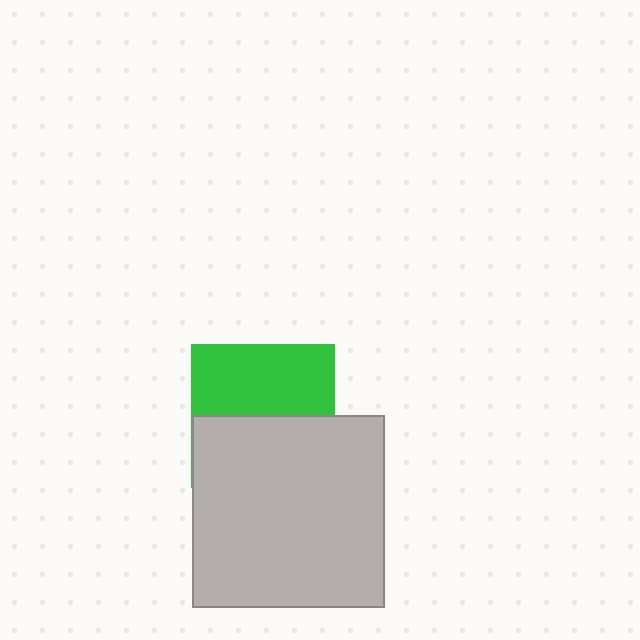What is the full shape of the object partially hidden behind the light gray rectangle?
The partially hidden object is a green square.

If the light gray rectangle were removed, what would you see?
You would see the complete green square.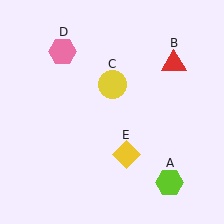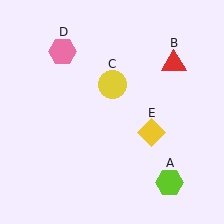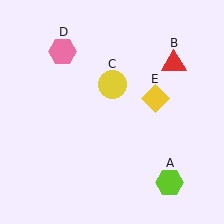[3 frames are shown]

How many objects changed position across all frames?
1 object changed position: yellow diamond (object E).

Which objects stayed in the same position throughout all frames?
Lime hexagon (object A) and red triangle (object B) and yellow circle (object C) and pink hexagon (object D) remained stationary.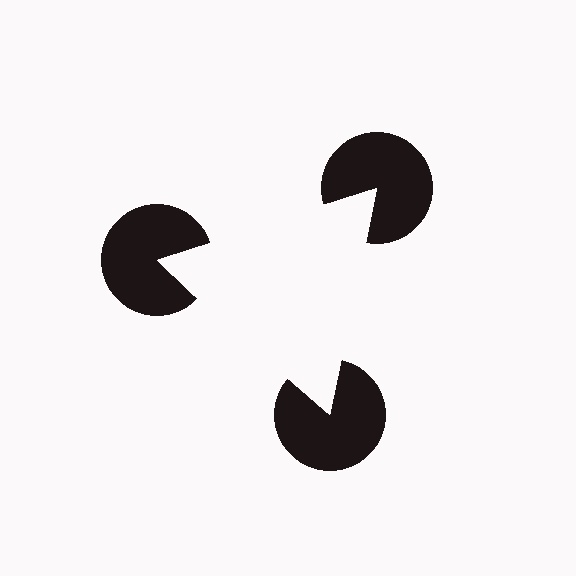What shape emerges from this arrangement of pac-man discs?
An illusory triangle — its edges are inferred from the aligned wedge cuts in the pac-man discs, not physically drawn.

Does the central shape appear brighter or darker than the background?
It typically appears slightly brighter than the background, even though no actual brightness change is drawn.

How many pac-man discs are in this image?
There are 3 — one at each vertex of the illusory triangle.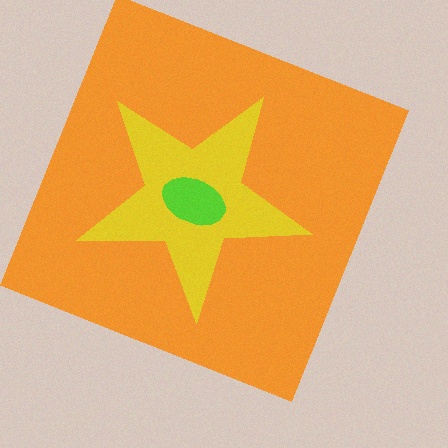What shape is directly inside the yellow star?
The lime ellipse.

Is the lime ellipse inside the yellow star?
Yes.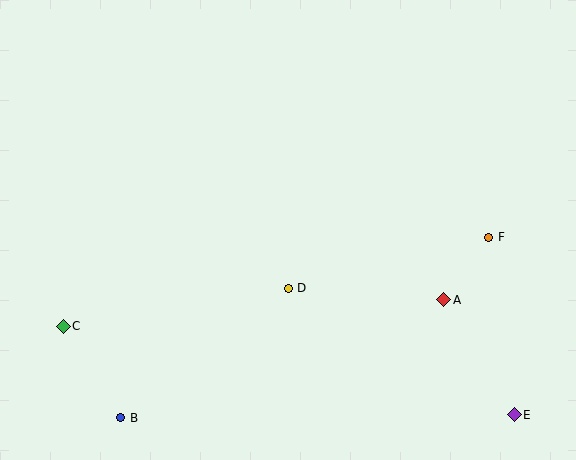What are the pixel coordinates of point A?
Point A is at (444, 300).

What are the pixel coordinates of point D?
Point D is at (288, 288).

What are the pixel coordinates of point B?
Point B is at (121, 418).